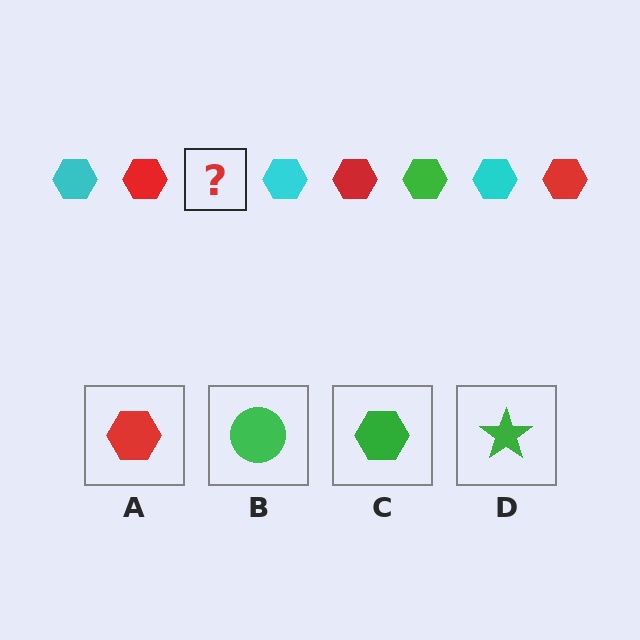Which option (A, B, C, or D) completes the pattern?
C.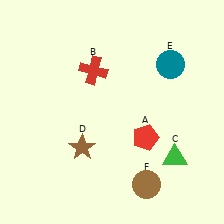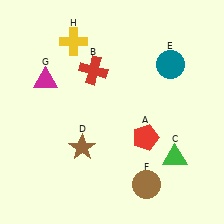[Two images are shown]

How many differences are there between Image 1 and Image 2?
There are 2 differences between the two images.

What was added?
A magenta triangle (G), a yellow cross (H) were added in Image 2.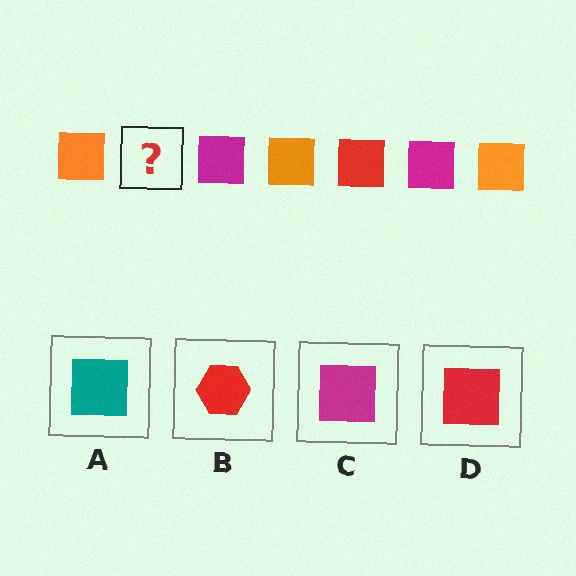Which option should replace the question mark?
Option D.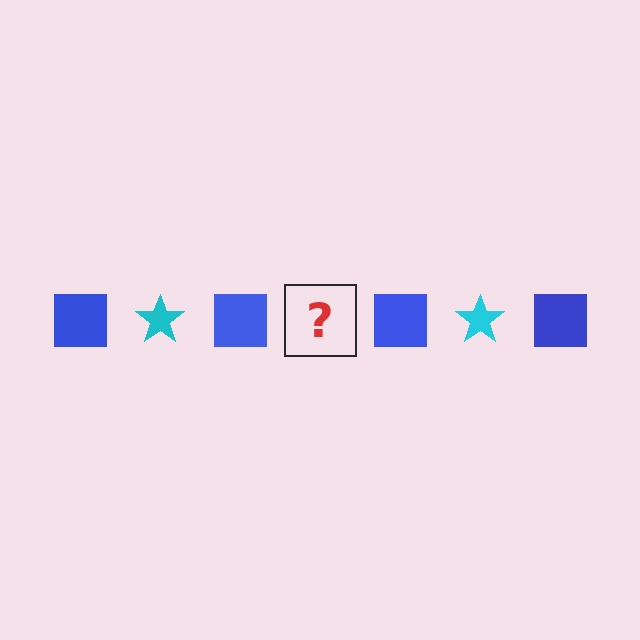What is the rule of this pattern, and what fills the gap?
The rule is that the pattern alternates between blue square and cyan star. The gap should be filled with a cyan star.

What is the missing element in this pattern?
The missing element is a cyan star.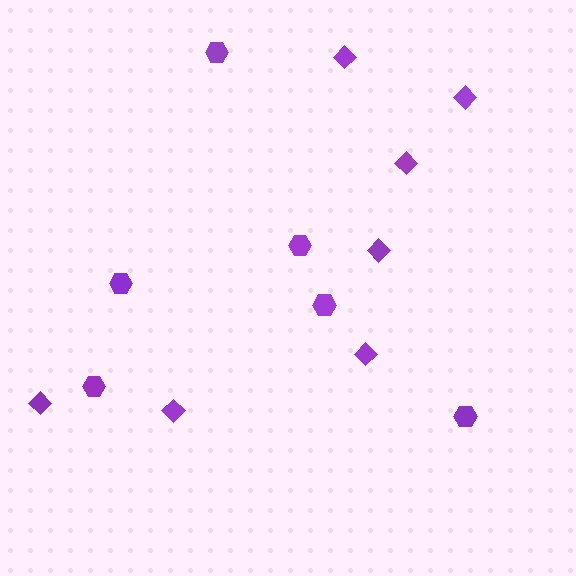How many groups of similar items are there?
There are 2 groups: one group of hexagons (6) and one group of diamonds (7).